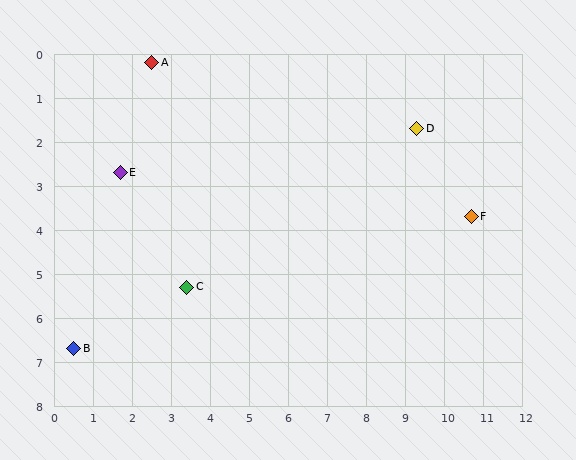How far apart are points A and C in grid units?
Points A and C are about 5.2 grid units apart.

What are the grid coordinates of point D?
Point D is at approximately (9.3, 1.7).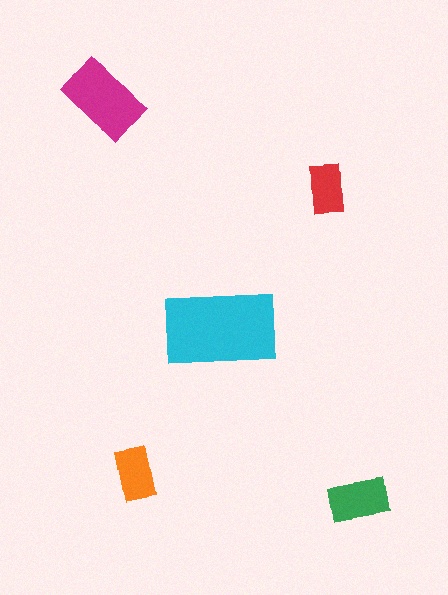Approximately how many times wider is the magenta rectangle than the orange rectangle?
About 1.5 times wider.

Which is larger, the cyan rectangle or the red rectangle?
The cyan one.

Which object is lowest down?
The green rectangle is bottommost.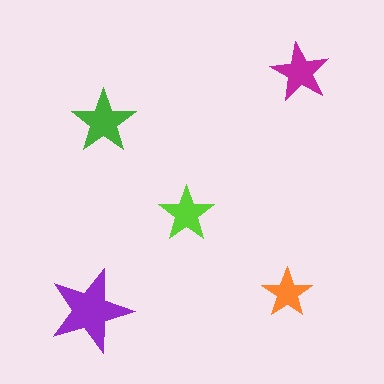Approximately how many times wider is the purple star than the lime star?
About 1.5 times wider.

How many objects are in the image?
There are 5 objects in the image.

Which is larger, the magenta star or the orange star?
The magenta one.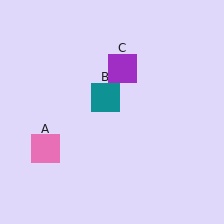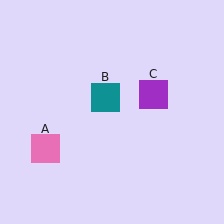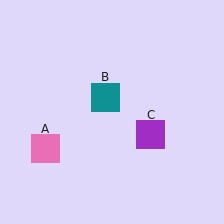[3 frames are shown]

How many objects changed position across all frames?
1 object changed position: purple square (object C).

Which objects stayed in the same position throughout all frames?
Pink square (object A) and teal square (object B) remained stationary.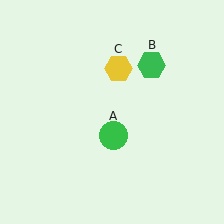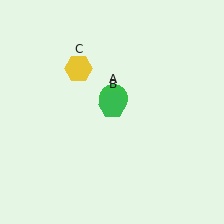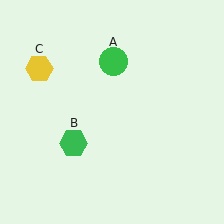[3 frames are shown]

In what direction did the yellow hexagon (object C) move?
The yellow hexagon (object C) moved left.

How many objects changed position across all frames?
3 objects changed position: green circle (object A), green hexagon (object B), yellow hexagon (object C).